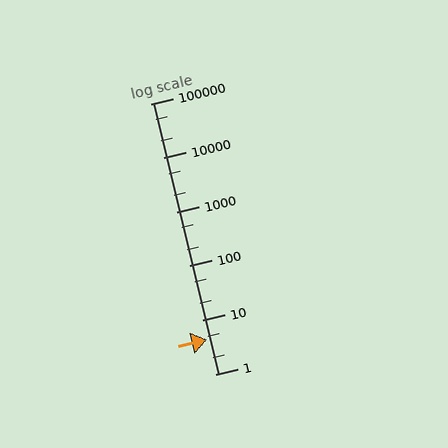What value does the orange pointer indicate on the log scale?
The pointer indicates approximately 4.4.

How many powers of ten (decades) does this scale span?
The scale spans 5 decades, from 1 to 100000.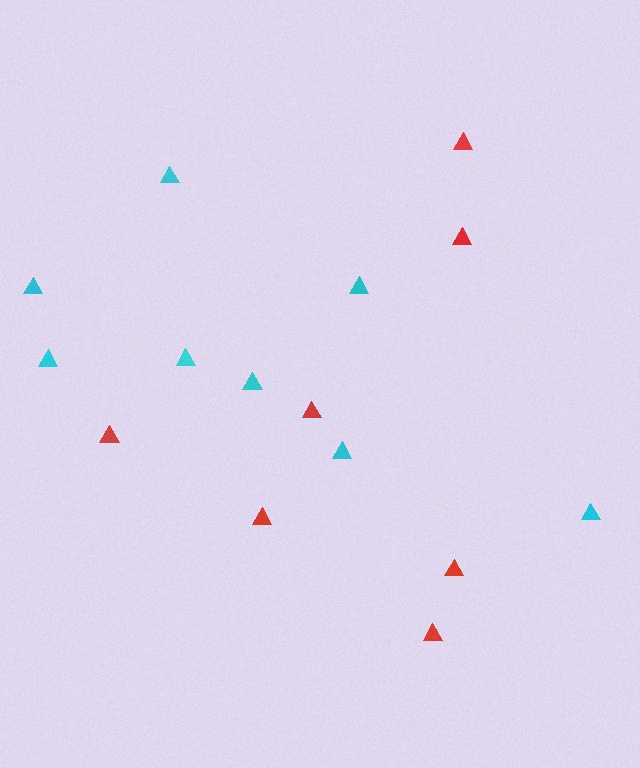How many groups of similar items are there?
There are 2 groups: one group of red triangles (7) and one group of cyan triangles (8).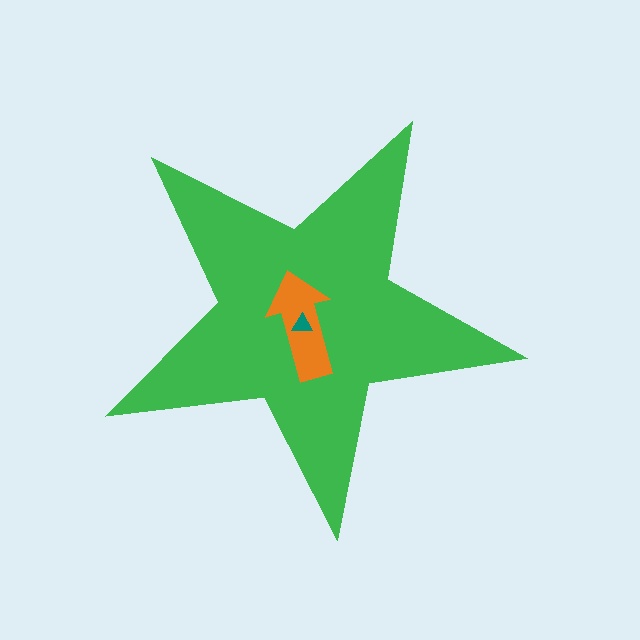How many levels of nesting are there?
3.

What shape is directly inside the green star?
The orange arrow.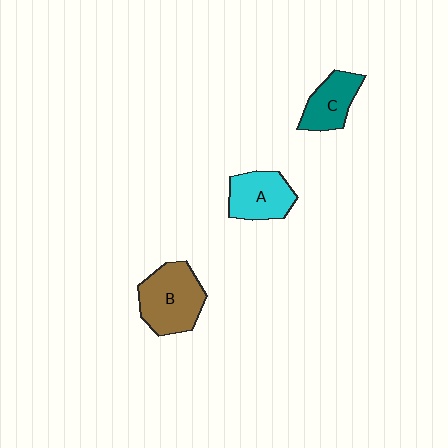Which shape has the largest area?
Shape B (brown).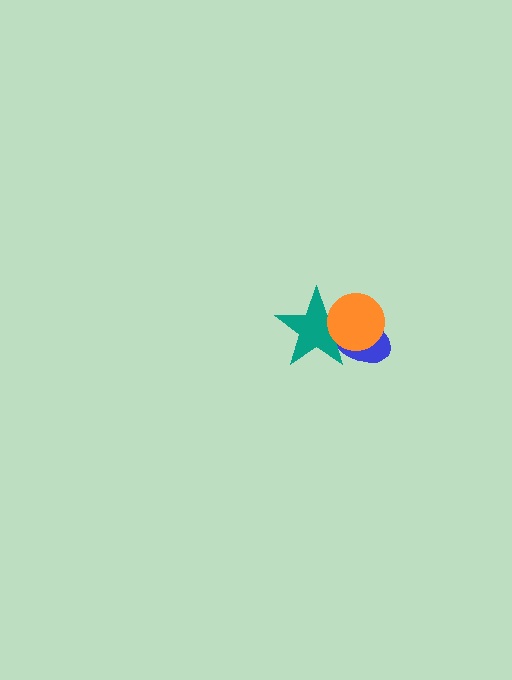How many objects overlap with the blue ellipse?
2 objects overlap with the blue ellipse.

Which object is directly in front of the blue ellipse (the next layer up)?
The teal star is directly in front of the blue ellipse.